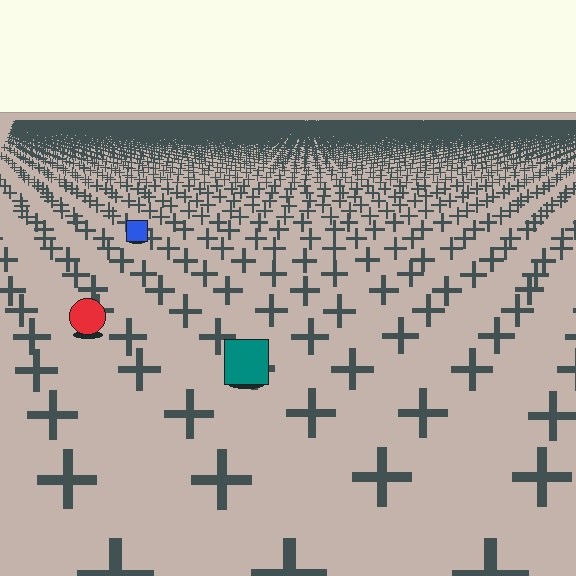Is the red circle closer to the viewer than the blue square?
Yes. The red circle is closer — you can tell from the texture gradient: the ground texture is coarser near it.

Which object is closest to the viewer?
The teal square is closest. The texture marks near it are larger and more spread out.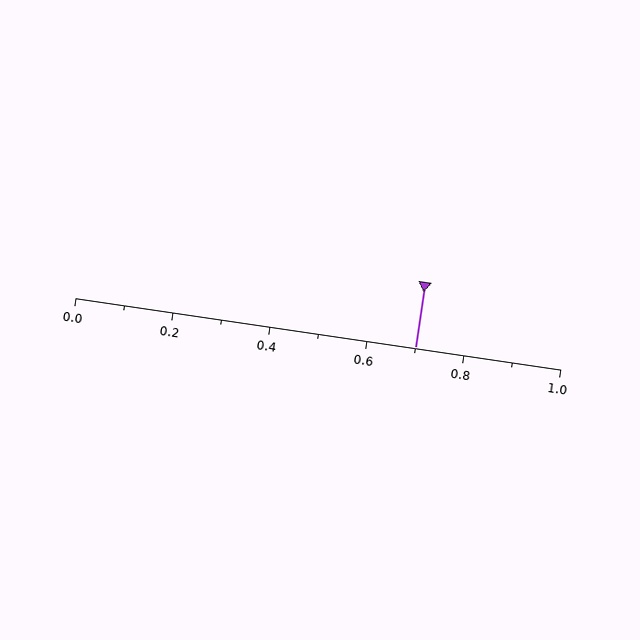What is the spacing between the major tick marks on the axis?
The major ticks are spaced 0.2 apart.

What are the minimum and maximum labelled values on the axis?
The axis runs from 0.0 to 1.0.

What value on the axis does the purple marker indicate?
The marker indicates approximately 0.7.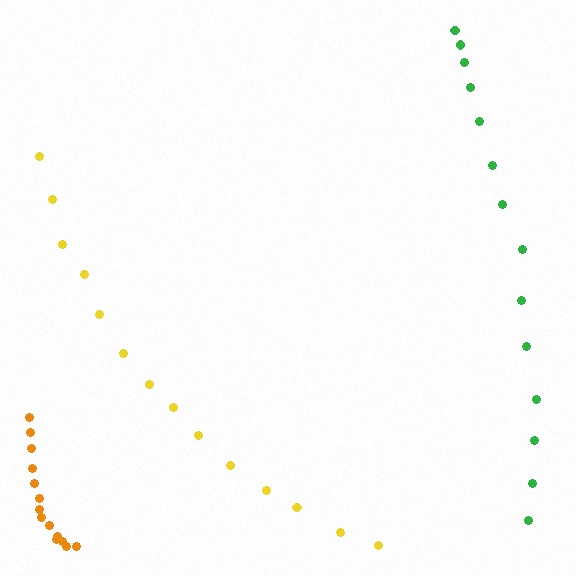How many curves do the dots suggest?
There are 3 distinct paths.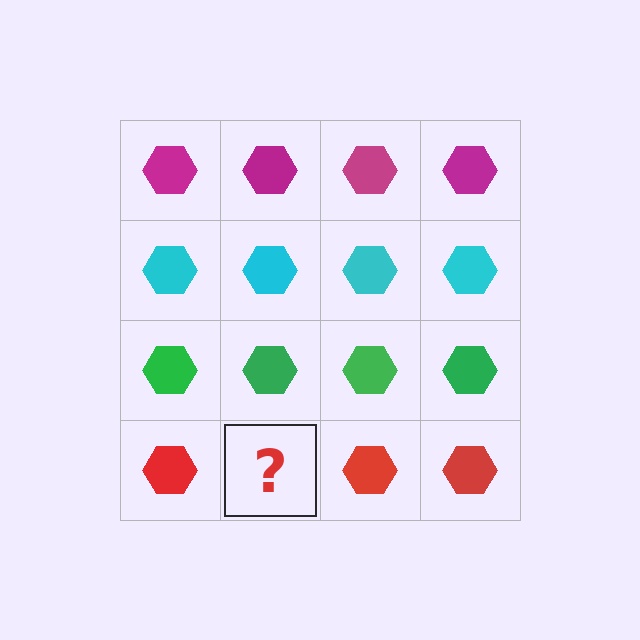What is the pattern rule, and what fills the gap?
The rule is that each row has a consistent color. The gap should be filled with a red hexagon.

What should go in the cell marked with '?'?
The missing cell should contain a red hexagon.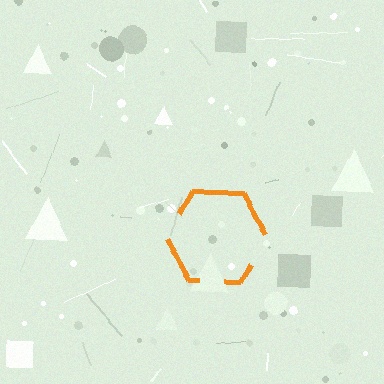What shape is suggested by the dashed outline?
The dashed outline suggests a hexagon.